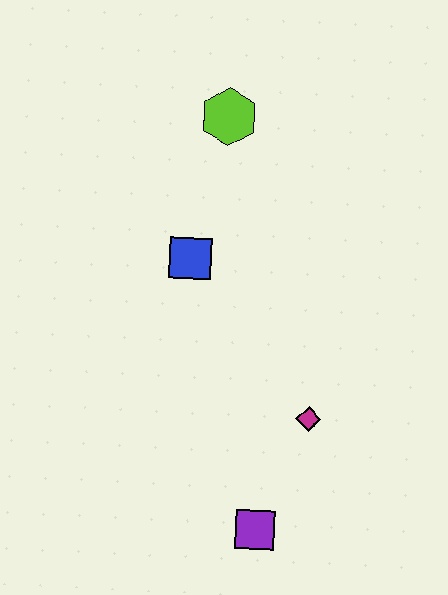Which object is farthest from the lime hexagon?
The purple square is farthest from the lime hexagon.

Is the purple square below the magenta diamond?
Yes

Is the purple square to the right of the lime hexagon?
Yes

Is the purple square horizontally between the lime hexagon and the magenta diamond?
Yes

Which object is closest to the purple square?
The magenta diamond is closest to the purple square.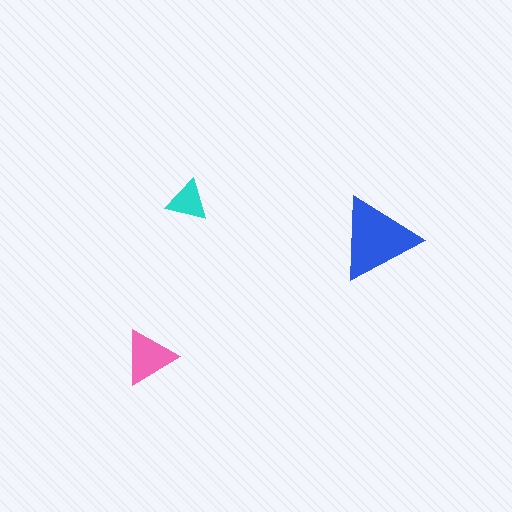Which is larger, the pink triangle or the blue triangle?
The blue one.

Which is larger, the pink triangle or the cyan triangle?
The pink one.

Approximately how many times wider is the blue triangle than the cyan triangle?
About 2 times wider.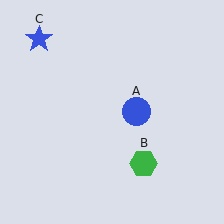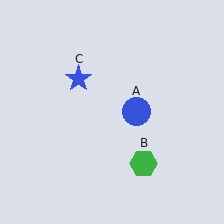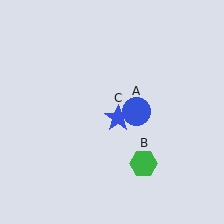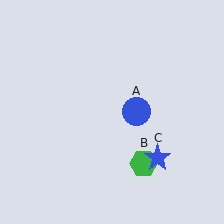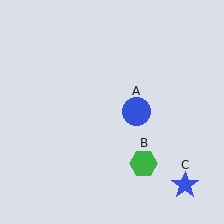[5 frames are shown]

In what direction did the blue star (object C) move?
The blue star (object C) moved down and to the right.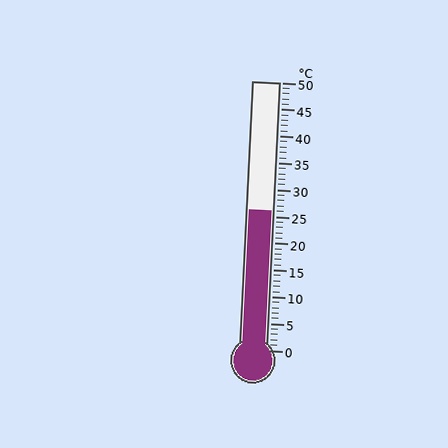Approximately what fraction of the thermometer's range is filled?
The thermometer is filled to approximately 50% of its range.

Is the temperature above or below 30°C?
The temperature is below 30°C.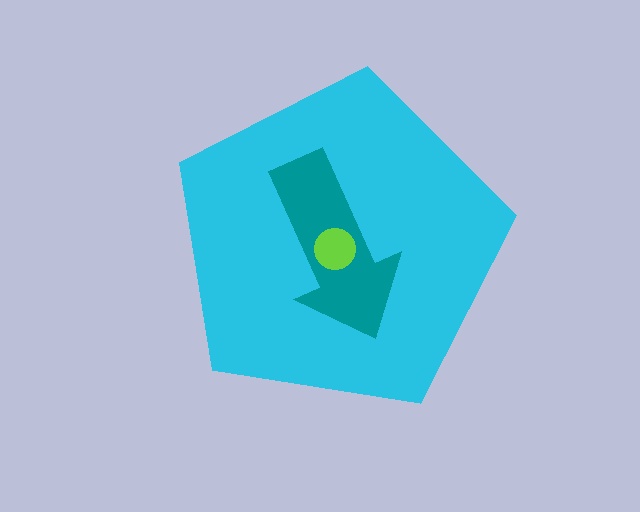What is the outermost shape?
The cyan pentagon.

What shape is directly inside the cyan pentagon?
The teal arrow.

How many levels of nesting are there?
3.